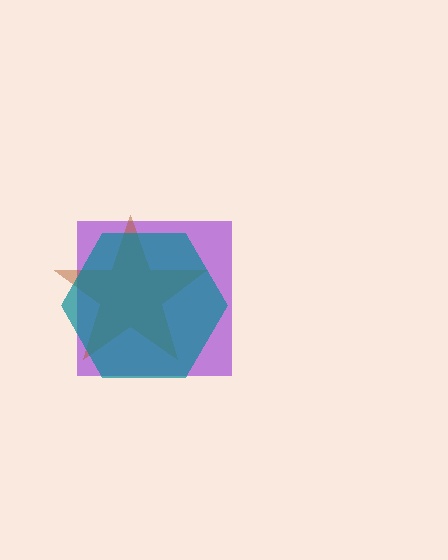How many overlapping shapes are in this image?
There are 3 overlapping shapes in the image.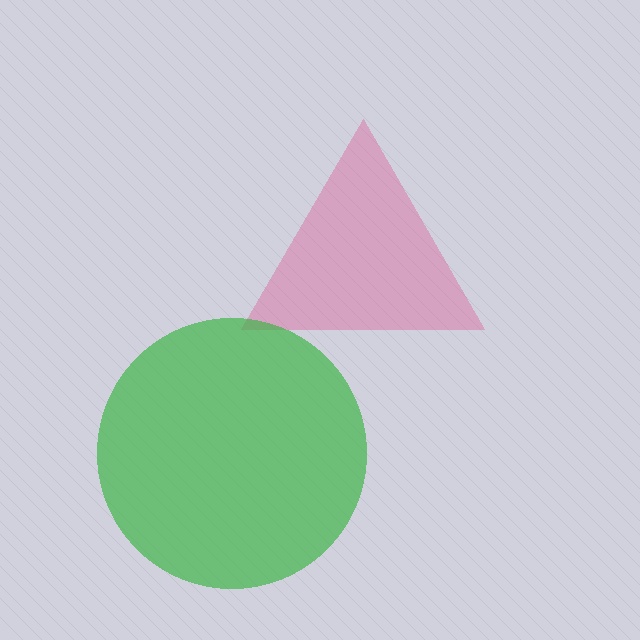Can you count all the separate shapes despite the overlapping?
Yes, there are 2 separate shapes.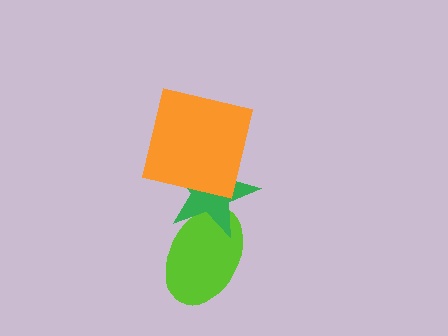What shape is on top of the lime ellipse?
The green star is on top of the lime ellipse.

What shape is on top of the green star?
The orange square is on top of the green star.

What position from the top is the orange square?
The orange square is 1st from the top.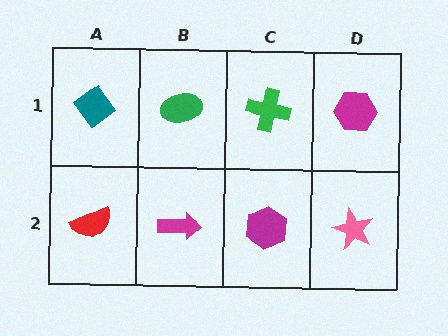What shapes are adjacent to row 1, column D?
A pink star (row 2, column D), a green cross (row 1, column C).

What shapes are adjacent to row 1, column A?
A red semicircle (row 2, column A), a green ellipse (row 1, column B).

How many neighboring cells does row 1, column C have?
3.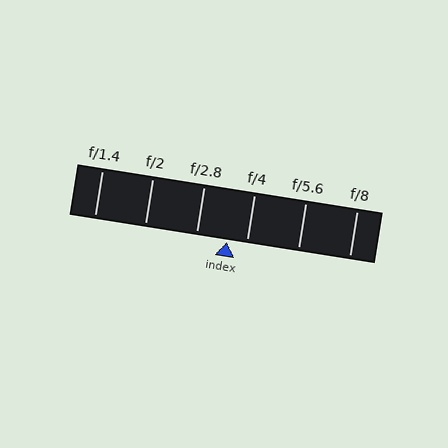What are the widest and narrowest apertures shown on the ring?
The widest aperture shown is f/1.4 and the narrowest is f/8.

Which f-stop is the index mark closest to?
The index mark is closest to f/4.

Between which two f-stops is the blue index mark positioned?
The index mark is between f/2.8 and f/4.